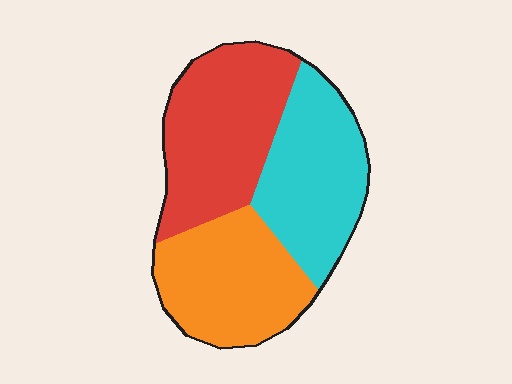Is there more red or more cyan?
Red.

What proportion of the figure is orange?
Orange takes up about one third (1/3) of the figure.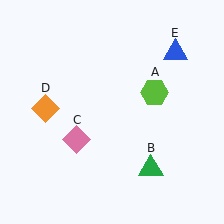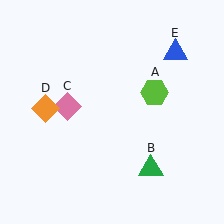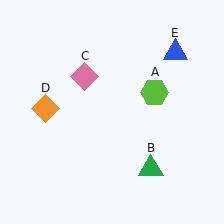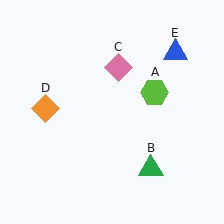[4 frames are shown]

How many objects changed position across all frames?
1 object changed position: pink diamond (object C).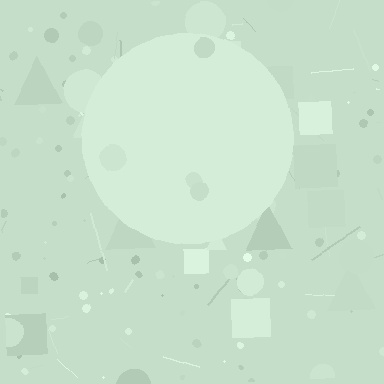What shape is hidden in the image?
A circle is hidden in the image.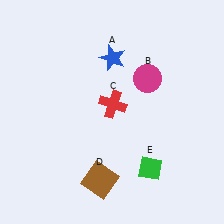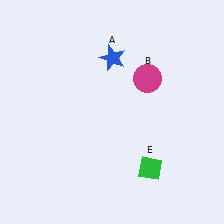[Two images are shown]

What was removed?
The red cross (C), the brown square (D) were removed in Image 2.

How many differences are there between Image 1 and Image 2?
There are 2 differences between the two images.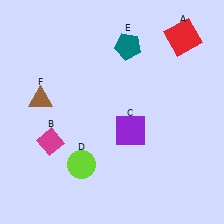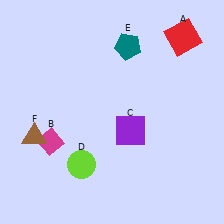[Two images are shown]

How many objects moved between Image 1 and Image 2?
1 object moved between the two images.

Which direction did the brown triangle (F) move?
The brown triangle (F) moved down.